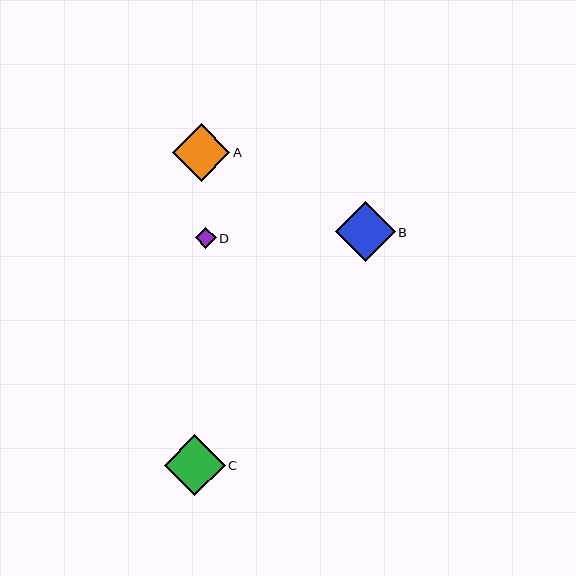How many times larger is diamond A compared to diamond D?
Diamond A is approximately 2.8 times the size of diamond D.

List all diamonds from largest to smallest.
From largest to smallest: C, B, A, D.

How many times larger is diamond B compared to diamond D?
Diamond B is approximately 2.9 times the size of diamond D.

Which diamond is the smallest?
Diamond D is the smallest with a size of approximately 21 pixels.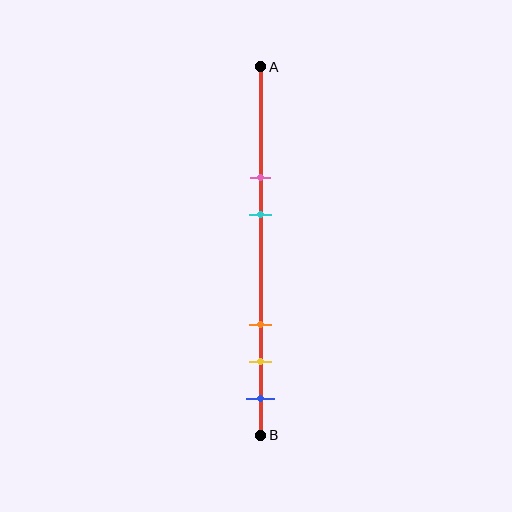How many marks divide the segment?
There are 5 marks dividing the segment.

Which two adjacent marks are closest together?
The yellow and blue marks are the closest adjacent pair.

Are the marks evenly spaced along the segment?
No, the marks are not evenly spaced.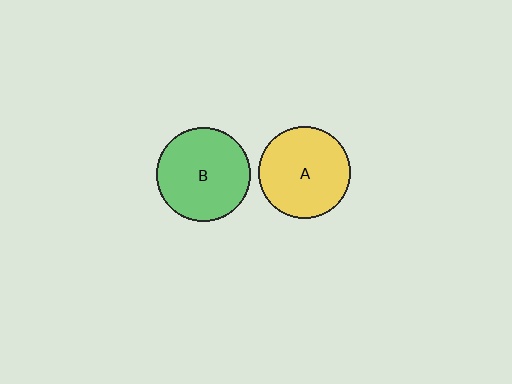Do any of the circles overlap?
No, none of the circles overlap.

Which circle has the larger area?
Circle B (green).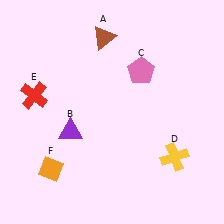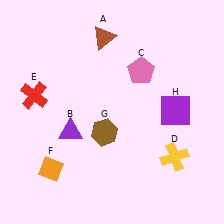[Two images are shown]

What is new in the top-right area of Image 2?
A purple square (H) was added in the top-right area of Image 2.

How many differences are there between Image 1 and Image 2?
There are 2 differences between the two images.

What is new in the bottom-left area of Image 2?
A brown hexagon (G) was added in the bottom-left area of Image 2.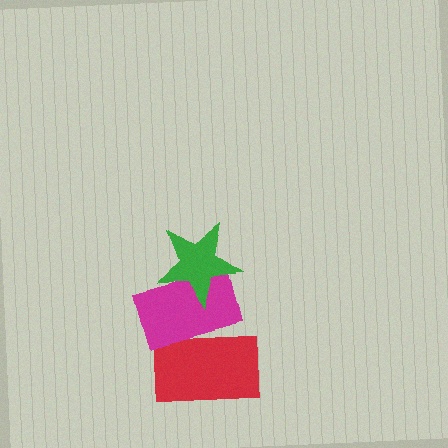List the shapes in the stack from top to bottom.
From top to bottom: the green star, the magenta rectangle, the red rectangle.